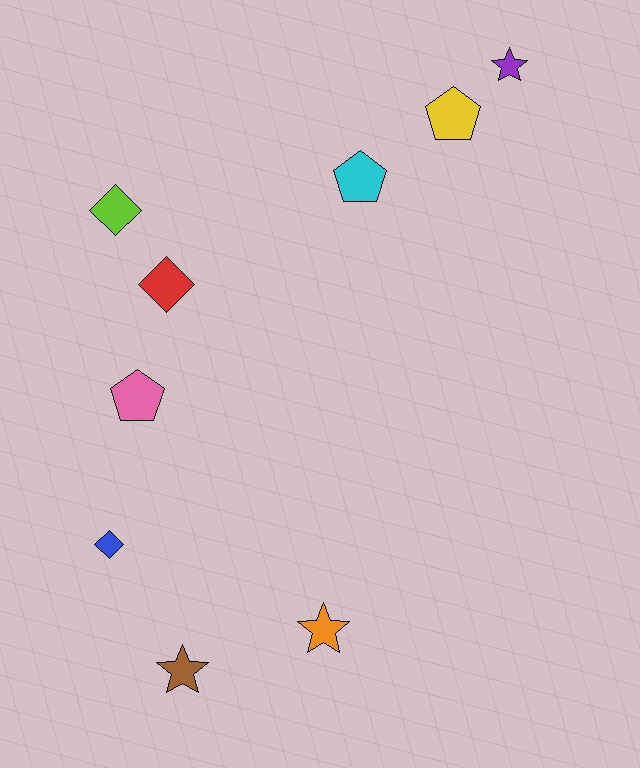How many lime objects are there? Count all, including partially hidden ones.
There is 1 lime object.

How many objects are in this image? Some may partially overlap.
There are 9 objects.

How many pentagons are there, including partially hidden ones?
There are 3 pentagons.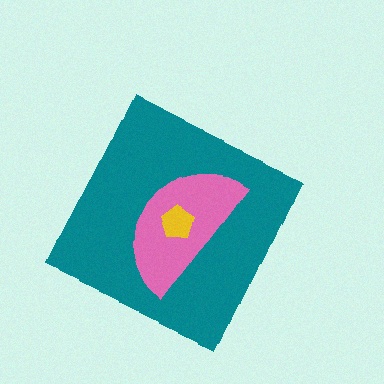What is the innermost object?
The yellow pentagon.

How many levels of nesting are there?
3.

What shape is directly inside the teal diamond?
The pink semicircle.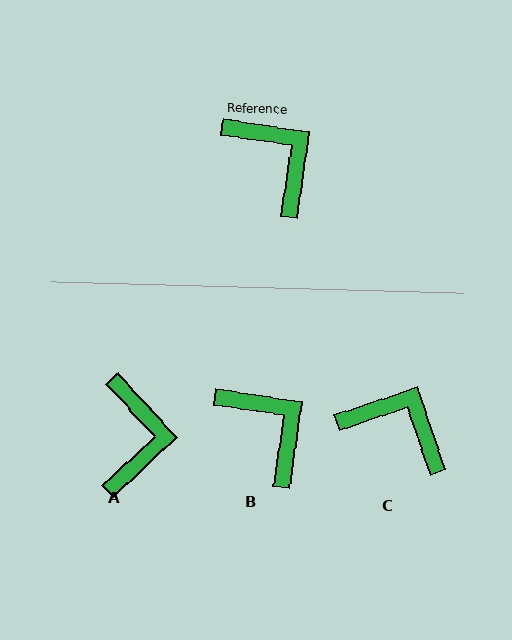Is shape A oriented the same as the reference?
No, it is off by about 39 degrees.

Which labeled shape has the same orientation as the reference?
B.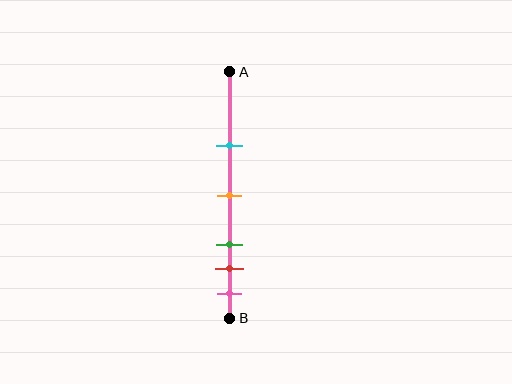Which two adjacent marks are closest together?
The red and pink marks are the closest adjacent pair.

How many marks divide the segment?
There are 5 marks dividing the segment.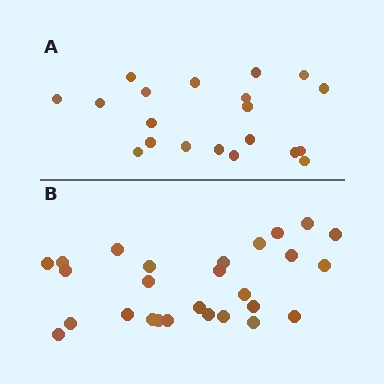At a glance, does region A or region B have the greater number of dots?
Region B (the bottom region) has more dots.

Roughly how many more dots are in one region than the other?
Region B has roughly 8 or so more dots than region A.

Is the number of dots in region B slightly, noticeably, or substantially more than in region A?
Region B has noticeably more, but not dramatically so. The ratio is roughly 1.4 to 1.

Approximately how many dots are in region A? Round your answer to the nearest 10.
About 20 dots.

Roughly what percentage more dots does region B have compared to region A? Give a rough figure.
About 35% more.